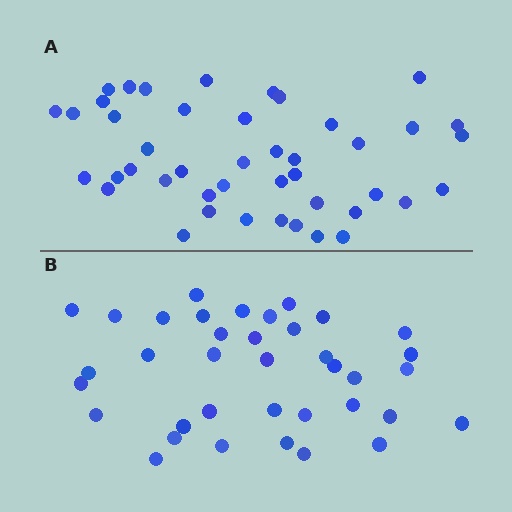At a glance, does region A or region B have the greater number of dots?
Region A (the top region) has more dots.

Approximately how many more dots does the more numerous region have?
Region A has roughly 8 or so more dots than region B.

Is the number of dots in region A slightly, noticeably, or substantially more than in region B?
Region A has only slightly more — the two regions are fairly close. The ratio is roughly 1.2 to 1.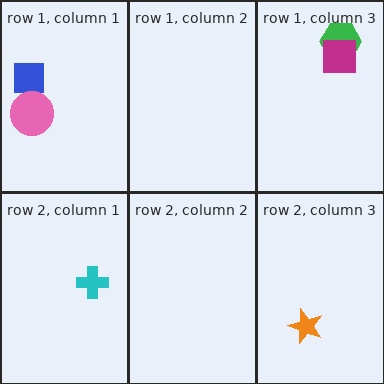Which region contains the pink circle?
The row 1, column 1 region.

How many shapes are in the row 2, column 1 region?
1.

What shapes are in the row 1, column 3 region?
The green hexagon, the magenta square.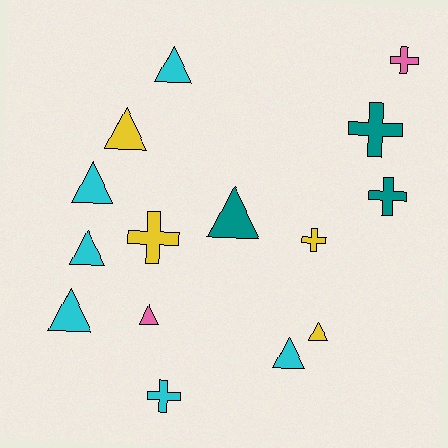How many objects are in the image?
There are 15 objects.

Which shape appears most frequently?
Triangle, with 9 objects.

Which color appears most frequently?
Cyan, with 6 objects.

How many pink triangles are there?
There is 1 pink triangle.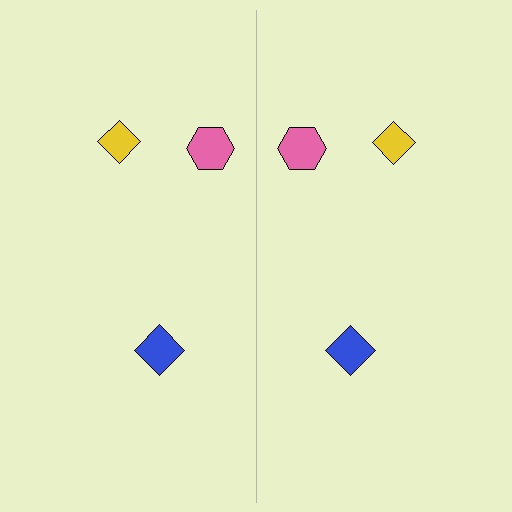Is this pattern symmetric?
Yes, this pattern has bilateral (reflection) symmetry.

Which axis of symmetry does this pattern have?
The pattern has a vertical axis of symmetry running through the center of the image.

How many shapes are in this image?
There are 6 shapes in this image.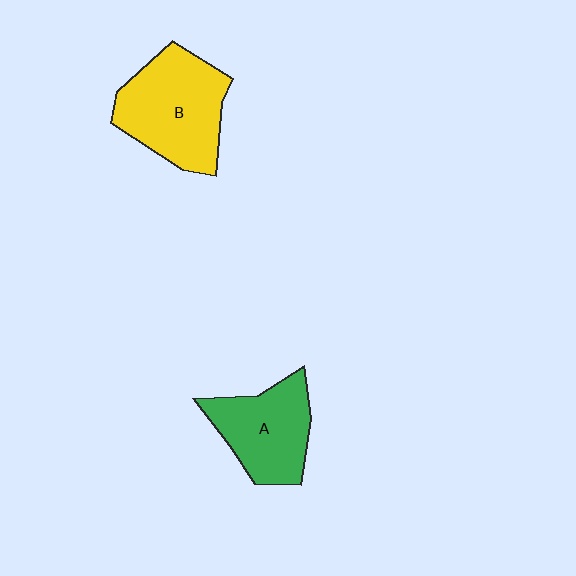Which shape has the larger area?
Shape B (yellow).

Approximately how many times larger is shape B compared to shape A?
Approximately 1.3 times.